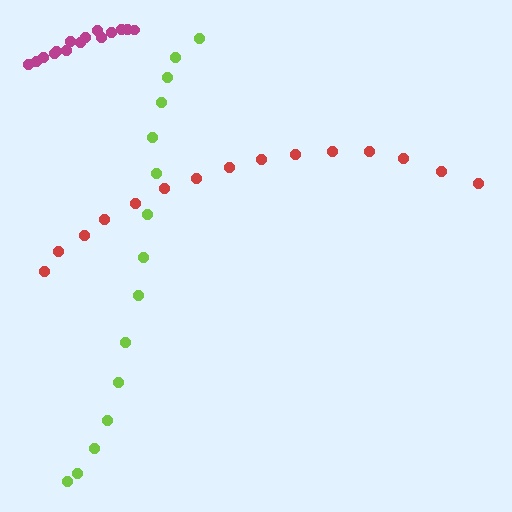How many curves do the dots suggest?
There are 3 distinct paths.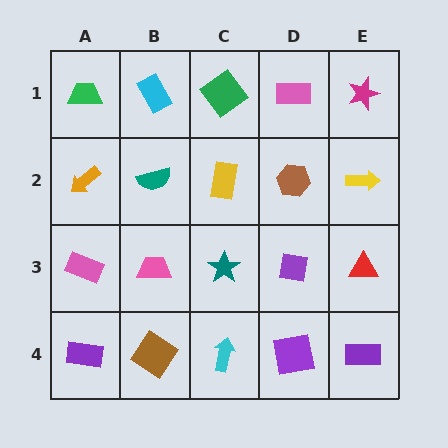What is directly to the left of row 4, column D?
A cyan arrow.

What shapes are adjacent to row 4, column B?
A pink trapezoid (row 3, column B), a purple rectangle (row 4, column A), a cyan arrow (row 4, column C).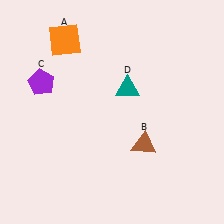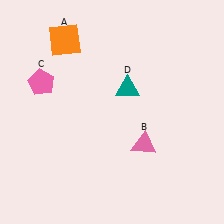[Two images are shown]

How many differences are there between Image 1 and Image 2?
There are 2 differences between the two images.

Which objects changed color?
B changed from brown to pink. C changed from purple to pink.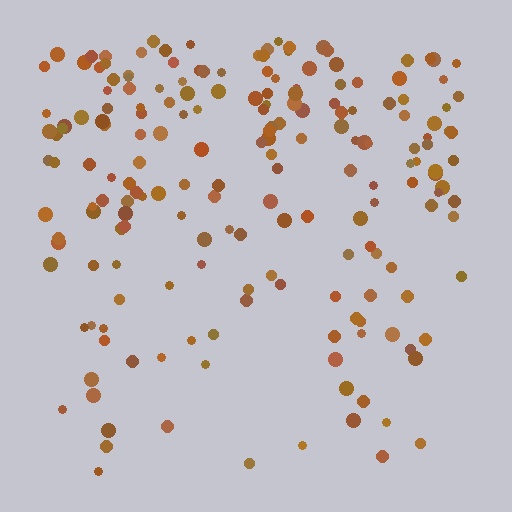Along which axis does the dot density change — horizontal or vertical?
Vertical.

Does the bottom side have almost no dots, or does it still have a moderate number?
Still a moderate number, just noticeably fewer than the top.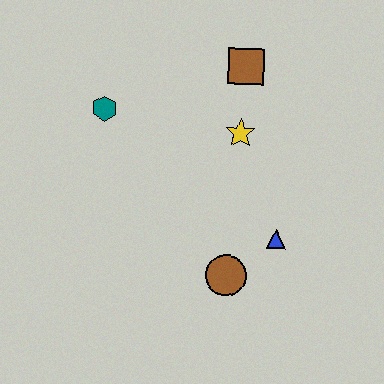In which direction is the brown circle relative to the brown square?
The brown circle is below the brown square.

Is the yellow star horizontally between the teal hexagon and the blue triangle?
Yes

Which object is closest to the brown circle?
The blue triangle is closest to the brown circle.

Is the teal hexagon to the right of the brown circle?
No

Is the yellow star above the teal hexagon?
No